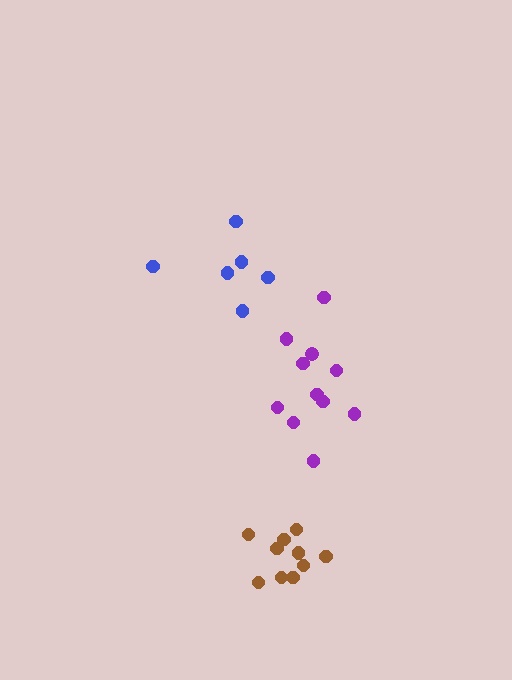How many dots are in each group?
Group 1: 6 dots, Group 2: 10 dots, Group 3: 11 dots (27 total).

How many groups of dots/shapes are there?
There are 3 groups.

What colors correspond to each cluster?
The clusters are colored: blue, brown, purple.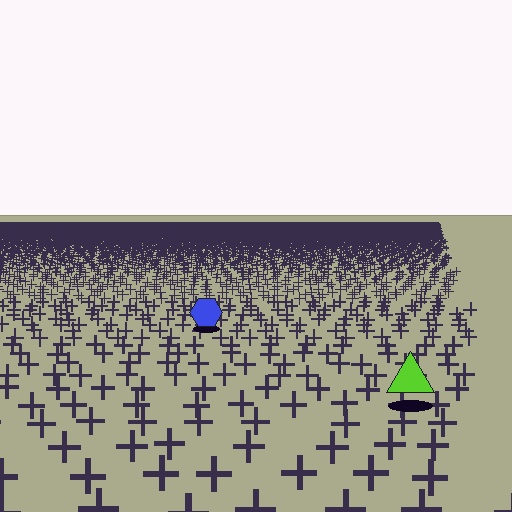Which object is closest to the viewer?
The lime triangle is closest. The texture marks near it are larger and more spread out.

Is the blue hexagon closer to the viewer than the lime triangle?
No. The lime triangle is closer — you can tell from the texture gradient: the ground texture is coarser near it.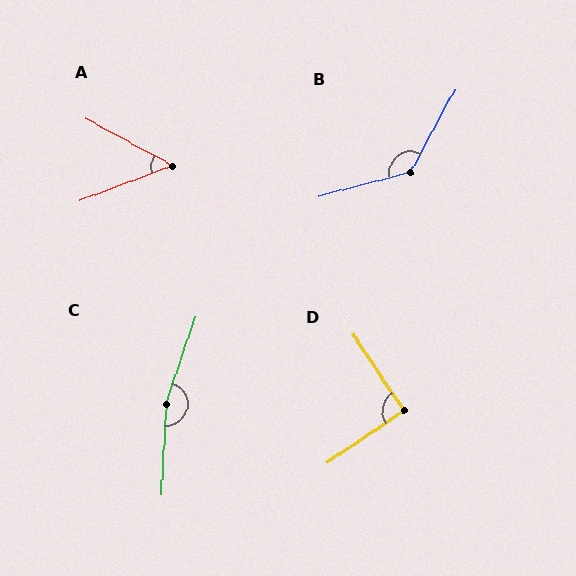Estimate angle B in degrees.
Approximately 133 degrees.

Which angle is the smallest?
A, at approximately 49 degrees.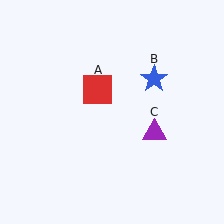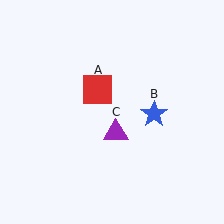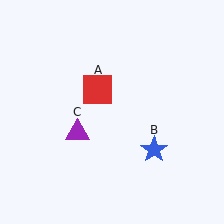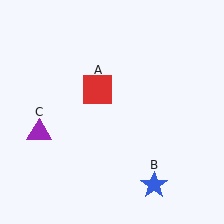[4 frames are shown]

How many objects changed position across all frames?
2 objects changed position: blue star (object B), purple triangle (object C).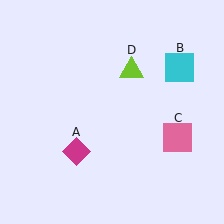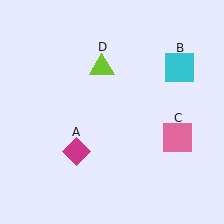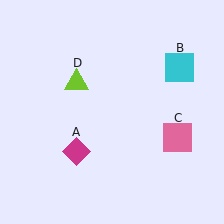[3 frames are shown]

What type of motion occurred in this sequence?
The lime triangle (object D) rotated counterclockwise around the center of the scene.